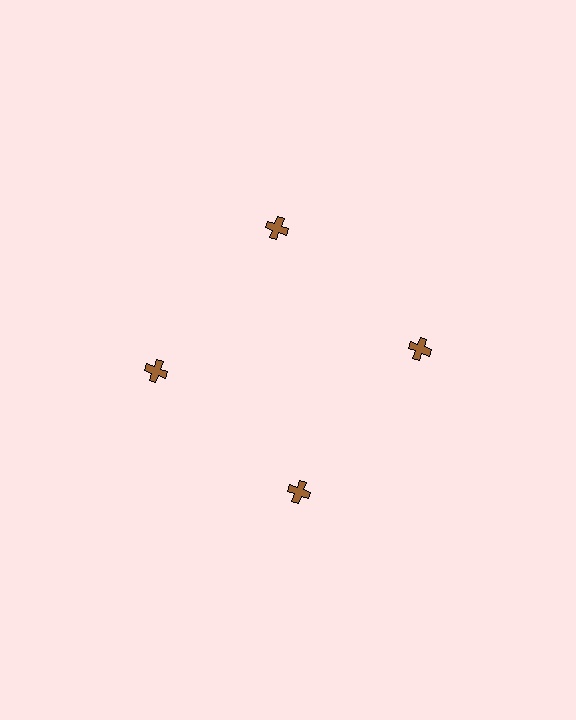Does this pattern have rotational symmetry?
Yes, this pattern has 4-fold rotational symmetry. It looks the same after rotating 90 degrees around the center.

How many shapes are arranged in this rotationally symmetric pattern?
There are 4 shapes, arranged in 4 groups of 1.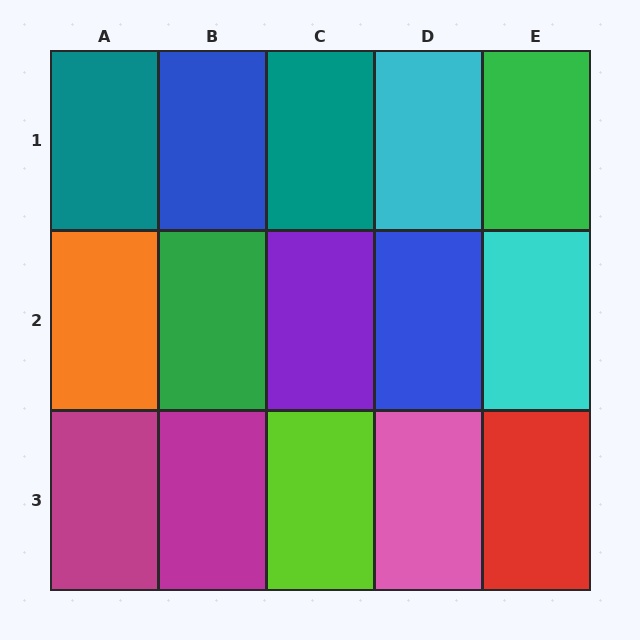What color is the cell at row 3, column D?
Pink.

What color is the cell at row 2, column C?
Purple.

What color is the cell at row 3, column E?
Red.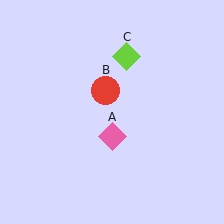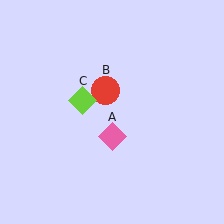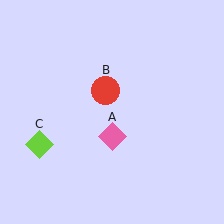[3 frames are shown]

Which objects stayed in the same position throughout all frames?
Pink diamond (object A) and red circle (object B) remained stationary.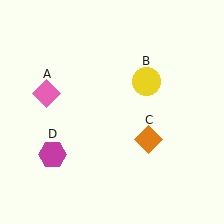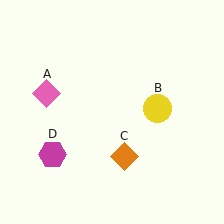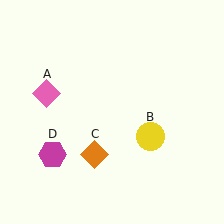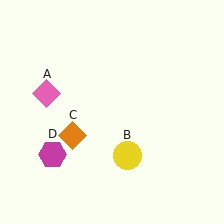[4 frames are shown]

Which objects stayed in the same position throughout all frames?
Pink diamond (object A) and magenta hexagon (object D) remained stationary.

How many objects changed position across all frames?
2 objects changed position: yellow circle (object B), orange diamond (object C).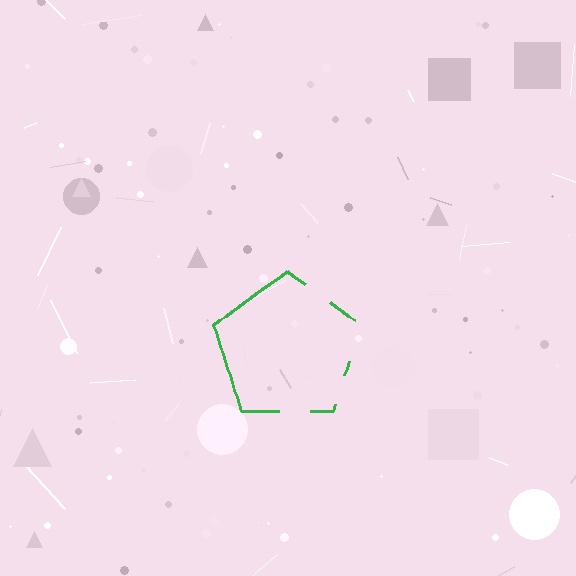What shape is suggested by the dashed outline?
The dashed outline suggests a pentagon.